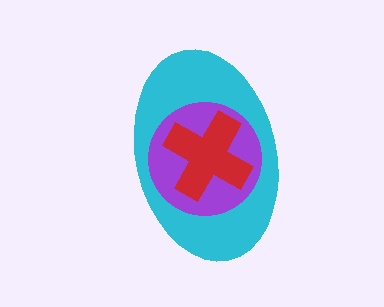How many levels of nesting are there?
3.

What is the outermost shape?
The cyan ellipse.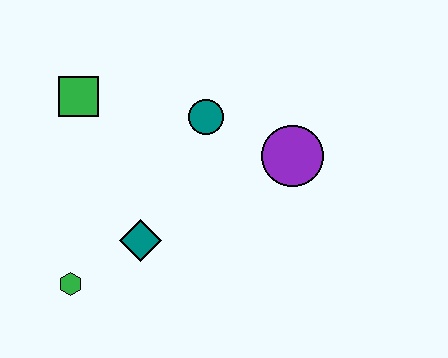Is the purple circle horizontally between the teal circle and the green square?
No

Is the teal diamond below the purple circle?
Yes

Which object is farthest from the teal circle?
The green hexagon is farthest from the teal circle.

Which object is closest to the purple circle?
The teal circle is closest to the purple circle.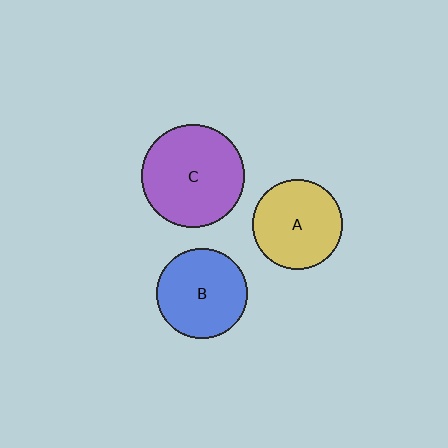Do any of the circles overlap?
No, none of the circles overlap.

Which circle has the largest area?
Circle C (purple).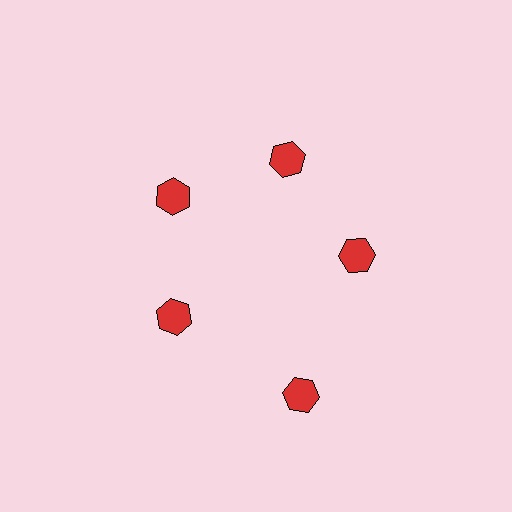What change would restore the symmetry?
The symmetry would be restored by moving it inward, back onto the ring so that all 5 hexagons sit at equal angles and equal distance from the center.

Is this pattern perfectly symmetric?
No. The 5 red hexagons are arranged in a ring, but one element near the 5 o'clock position is pushed outward from the center, breaking the 5-fold rotational symmetry.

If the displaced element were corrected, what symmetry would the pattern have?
It would have 5-fold rotational symmetry — the pattern would map onto itself every 72 degrees.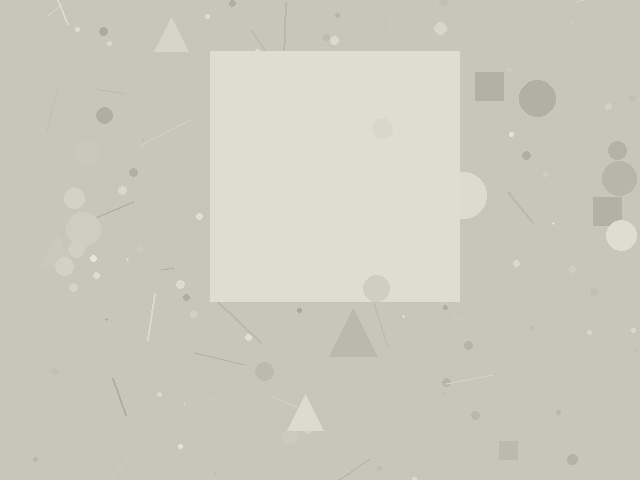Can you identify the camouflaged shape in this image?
The camouflaged shape is a square.